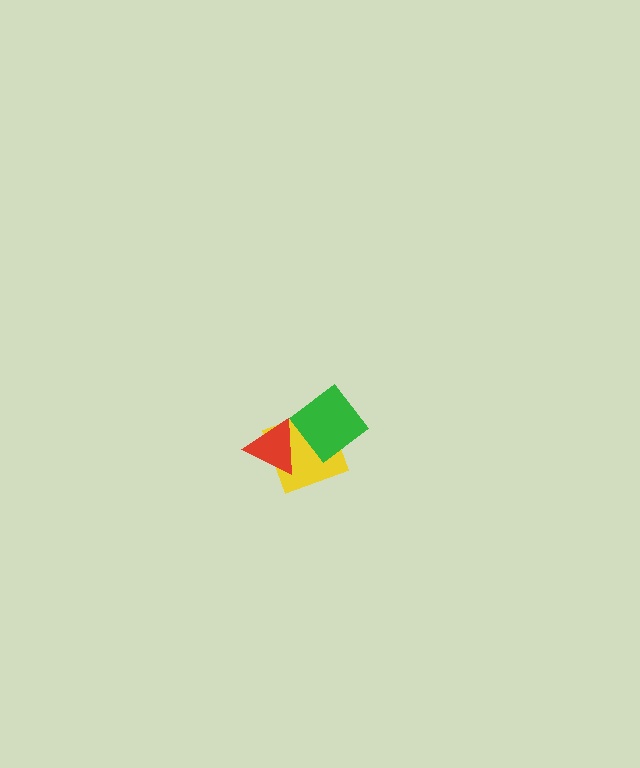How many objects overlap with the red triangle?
2 objects overlap with the red triangle.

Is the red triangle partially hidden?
No, no other shape covers it.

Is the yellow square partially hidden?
Yes, it is partially covered by another shape.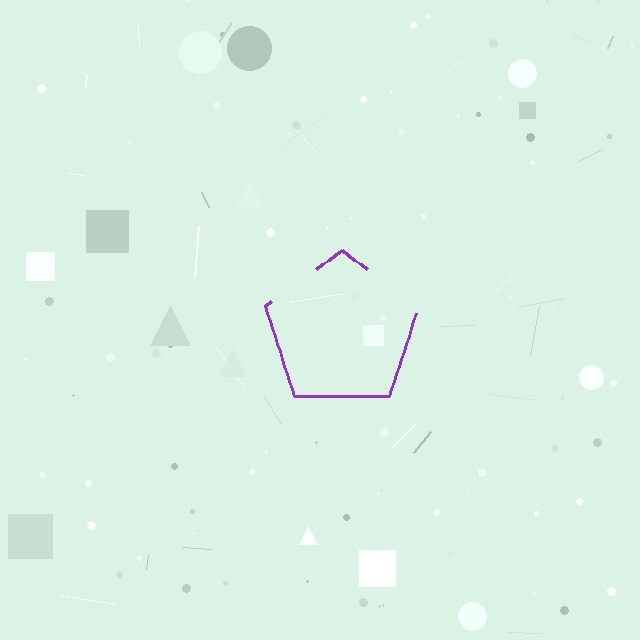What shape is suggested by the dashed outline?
The dashed outline suggests a pentagon.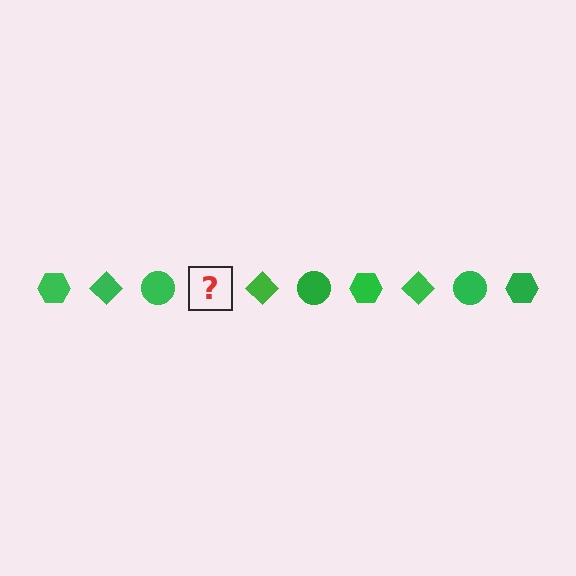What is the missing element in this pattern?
The missing element is a green hexagon.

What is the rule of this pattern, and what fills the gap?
The rule is that the pattern cycles through hexagon, diamond, circle shapes in green. The gap should be filled with a green hexagon.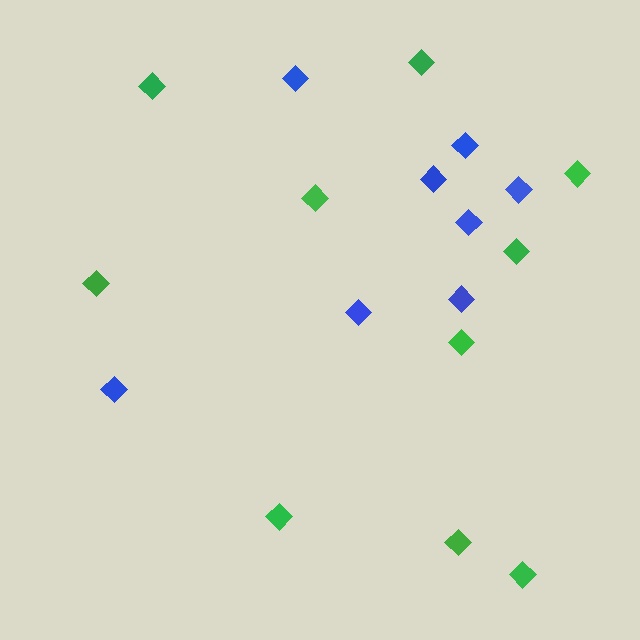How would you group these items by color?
There are 2 groups: one group of blue diamonds (8) and one group of green diamonds (10).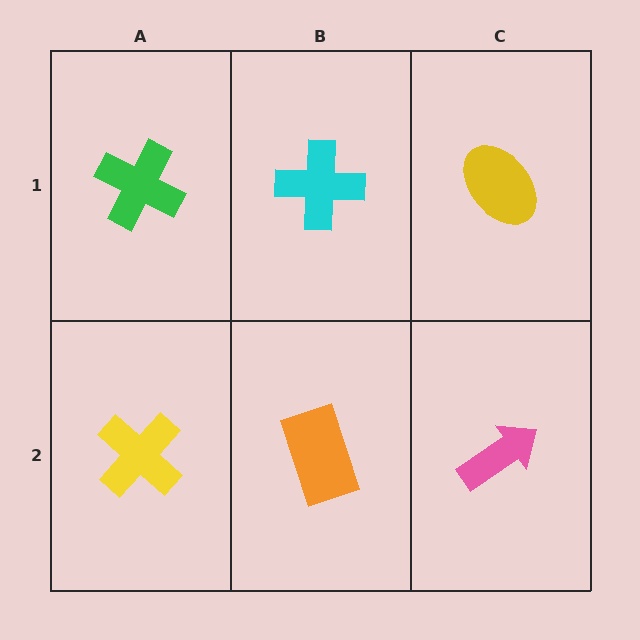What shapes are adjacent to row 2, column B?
A cyan cross (row 1, column B), a yellow cross (row 2, column A), a pink arrow (row 2, column C).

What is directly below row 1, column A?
A yellow cross.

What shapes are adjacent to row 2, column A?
A green cross (row 1, column A), an orange rectangle (row 2, column B).